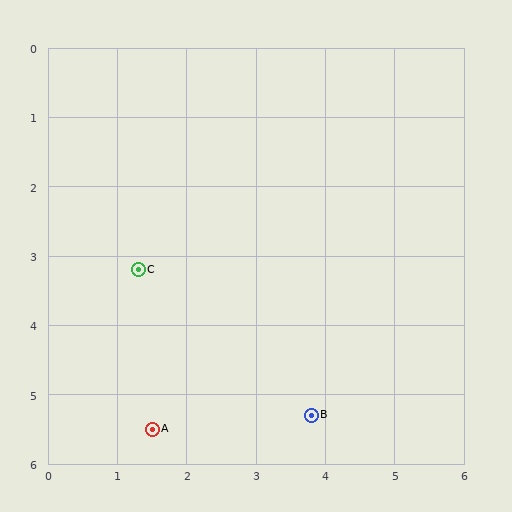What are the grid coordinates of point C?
Point C is at approximately (1.3, 3.2).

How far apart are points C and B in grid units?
Points C and B are about 3.3 grid units apart.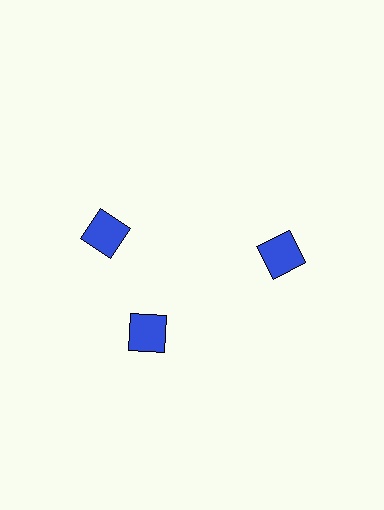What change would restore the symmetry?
The symmetry would be restored by rotating it back into even spacing with its neighbors so that all 3 squares sit at equal angles and equal distance from the center.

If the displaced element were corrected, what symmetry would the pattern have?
It would have 3-fold rotational symmetry — the pattern would map onto itself every 120 degrees.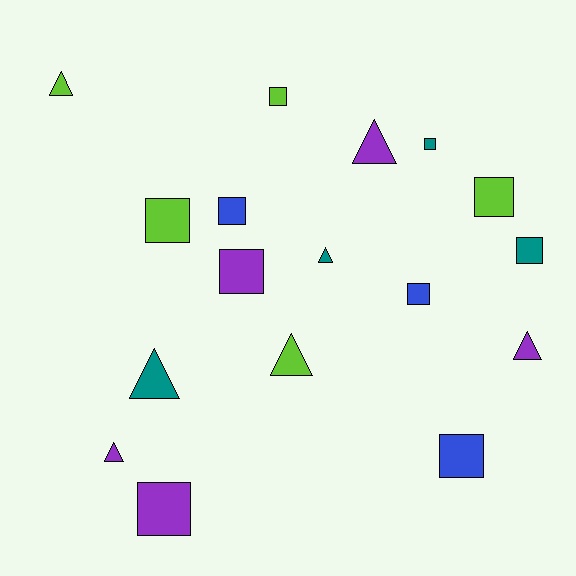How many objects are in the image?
There are 17 objects.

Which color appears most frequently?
Purple, with 5 objects.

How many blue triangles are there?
There are no blue triangles.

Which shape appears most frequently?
Square, with 10 objects.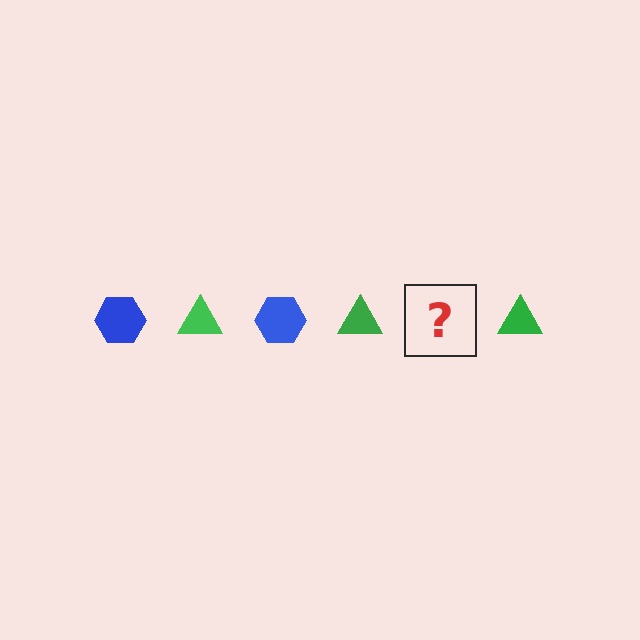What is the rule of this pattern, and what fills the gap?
The rule is that the pattern alternates between blue hexagon and green triangle. The gap should be filled with a blue hexagon.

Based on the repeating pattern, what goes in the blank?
The blank should be a blue hexagon.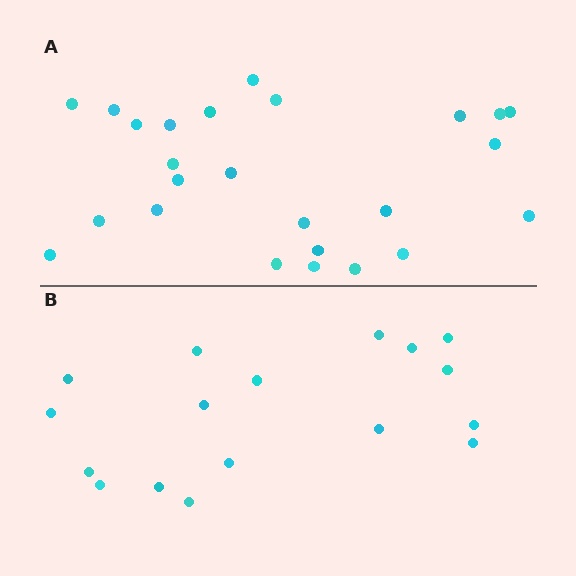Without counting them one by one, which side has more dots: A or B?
Region A (the top region) has more dots.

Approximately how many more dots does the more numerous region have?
Region A has roughly 8 or so more dots than region B.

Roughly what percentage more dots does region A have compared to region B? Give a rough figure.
About 45% more.